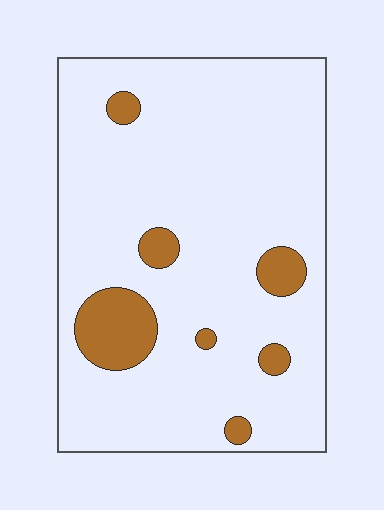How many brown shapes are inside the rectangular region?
7.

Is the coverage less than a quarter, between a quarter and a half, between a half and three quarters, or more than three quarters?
Less than a quarter.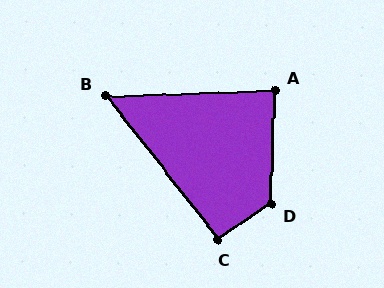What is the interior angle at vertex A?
Approximately 86 degrees (approximately right).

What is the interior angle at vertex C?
Approximately 94 degrees (approximately right).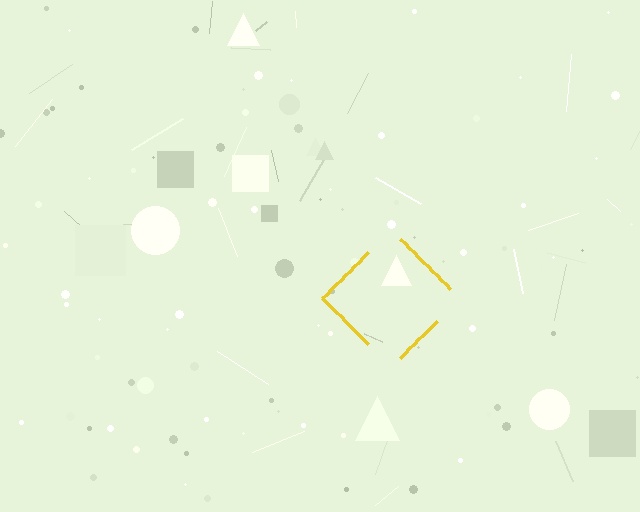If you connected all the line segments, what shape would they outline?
They would outline a diamond.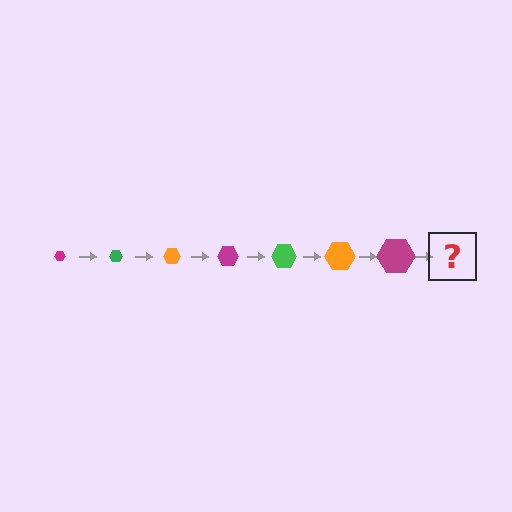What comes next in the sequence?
The next element should be a green hexagon, larger than the previous one.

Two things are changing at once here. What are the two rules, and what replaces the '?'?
The two rules are that the hexagon grows larger each step and the color cycles through magenta, green, and orange. The '?' should be a green hexagon, larger than the previous one.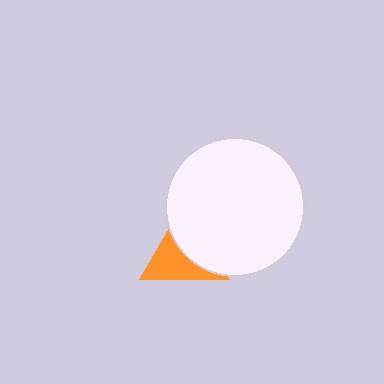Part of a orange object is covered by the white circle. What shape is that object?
It is a triangle.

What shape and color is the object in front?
The object in front is a white circle.